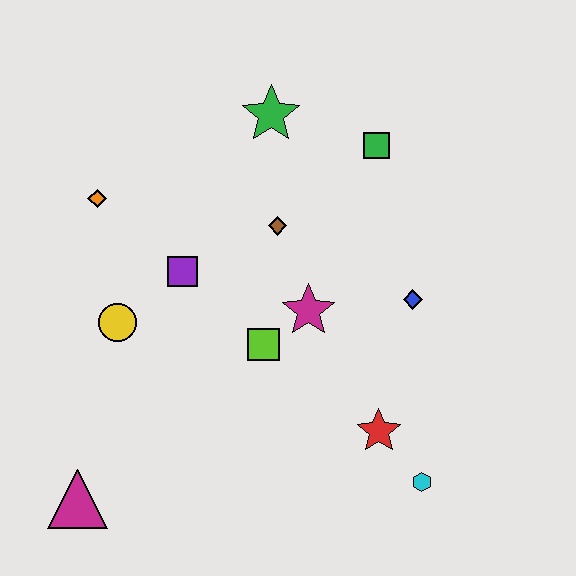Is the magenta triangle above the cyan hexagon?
No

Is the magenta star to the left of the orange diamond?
No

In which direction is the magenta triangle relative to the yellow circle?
The magenta triangle is below the yellow circle.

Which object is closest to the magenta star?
The lime square is closest to the magenta star.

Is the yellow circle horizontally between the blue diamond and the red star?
No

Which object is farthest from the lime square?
The magenta triangle is farthest from the lime square.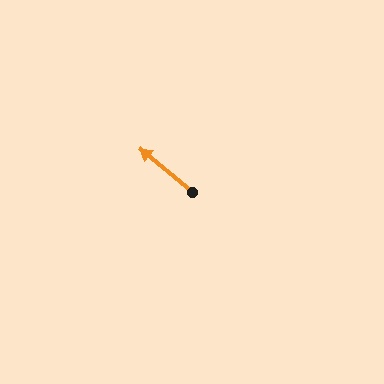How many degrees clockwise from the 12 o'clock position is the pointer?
Approximately 310 degrees.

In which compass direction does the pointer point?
Northwest.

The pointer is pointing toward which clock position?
Roughly 10 o'clock.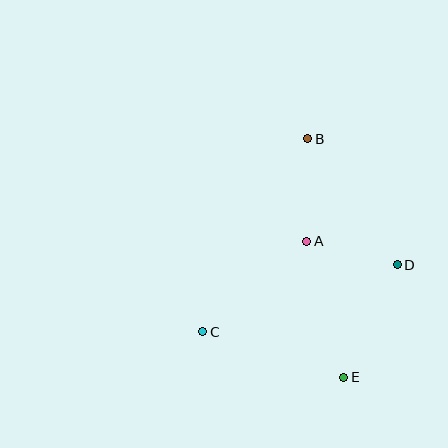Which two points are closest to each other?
Points A and D are closest to each other.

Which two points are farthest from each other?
Points B and E are farthest from each other.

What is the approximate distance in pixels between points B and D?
The distance between B and D is approximately 155 pixels.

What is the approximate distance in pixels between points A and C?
The distance between A and C is approximately 138 pixels.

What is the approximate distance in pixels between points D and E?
The distance between D and E is approximately 125 pixels.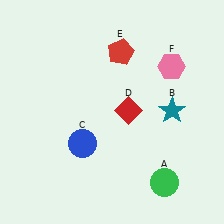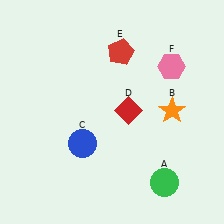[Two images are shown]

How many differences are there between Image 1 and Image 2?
There is 1 difference between the two images.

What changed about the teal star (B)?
In Image 1, B is teal. In Image 2, it changed to orange.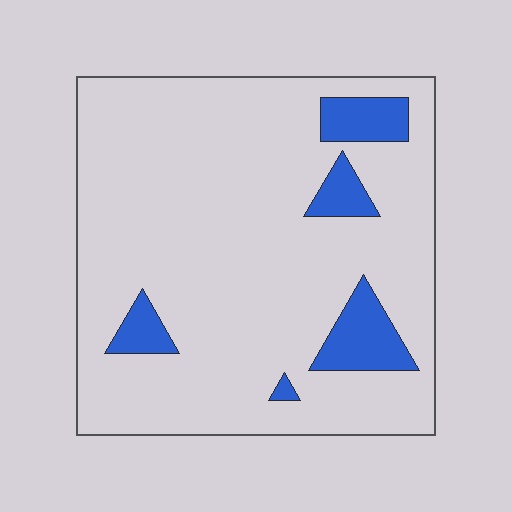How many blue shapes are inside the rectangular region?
5.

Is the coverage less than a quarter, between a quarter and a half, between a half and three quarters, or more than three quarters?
Less than a quarter.